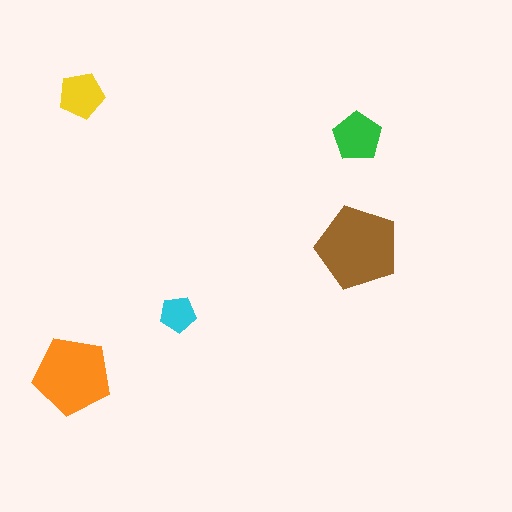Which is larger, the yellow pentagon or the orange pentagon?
The orange one.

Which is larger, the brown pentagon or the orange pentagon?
The brown one.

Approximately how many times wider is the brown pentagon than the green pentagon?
About 1.5 times wider.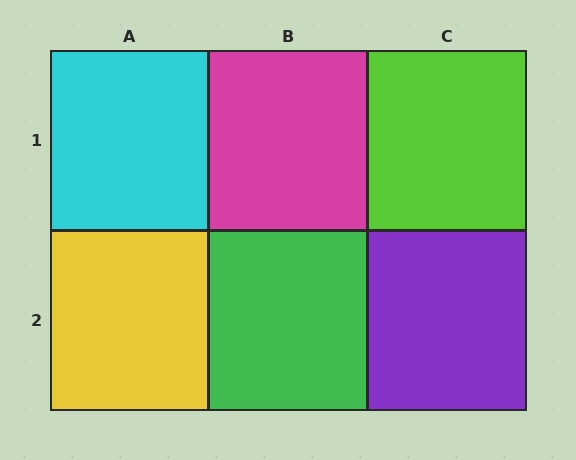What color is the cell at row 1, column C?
Lime.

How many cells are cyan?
1 cell is cyan.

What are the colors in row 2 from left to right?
Yellow, green, purple.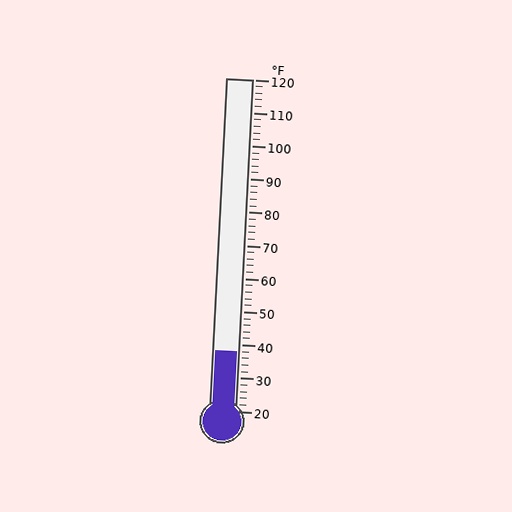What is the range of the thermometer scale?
The thermometer scale ranges from 20°F to 120°F.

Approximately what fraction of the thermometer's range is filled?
The thermometer is filled to approximately 20% of its range.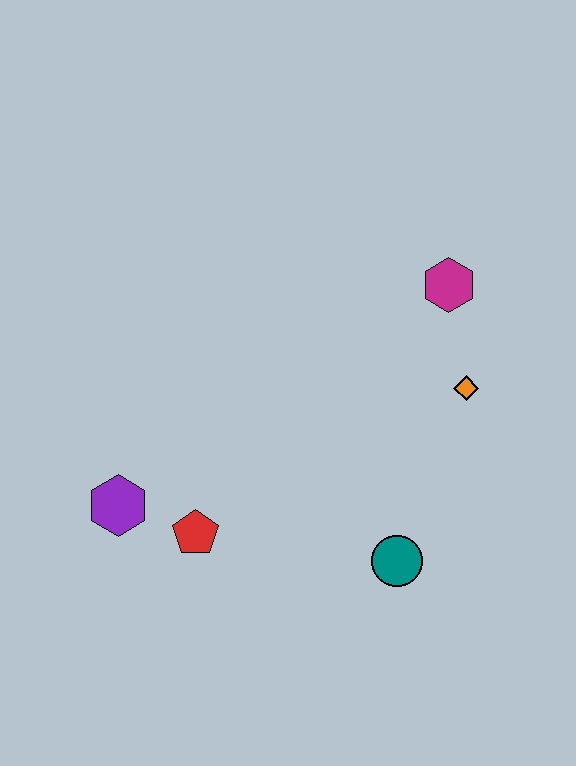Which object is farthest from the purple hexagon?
The magenta hexagon is farthest from the purple hexagon.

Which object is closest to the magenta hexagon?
The orange diamond is closest to the magenta hexagon.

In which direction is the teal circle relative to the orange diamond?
The teal circle is below the orange diamond.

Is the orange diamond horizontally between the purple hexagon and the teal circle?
No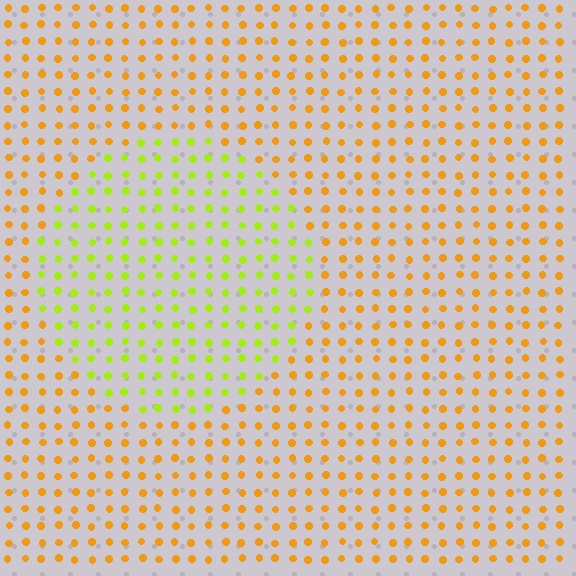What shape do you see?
I see a circle.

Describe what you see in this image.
The image is filled with small orange elements in a uniform arrangement. A circle-shaped region is visible where the elements are tinted to a slightly different hue, forming a subtle color boundary.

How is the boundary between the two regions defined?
The boundary is defined purely by a slight shift in hue (about 45 degrees). Spacing, size, and orientation are identical on both sides.